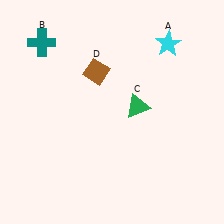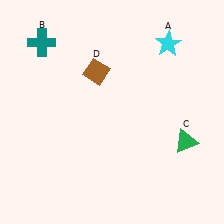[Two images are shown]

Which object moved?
The green triangle (C) moved right.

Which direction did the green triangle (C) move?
The green triangle (C) moved right.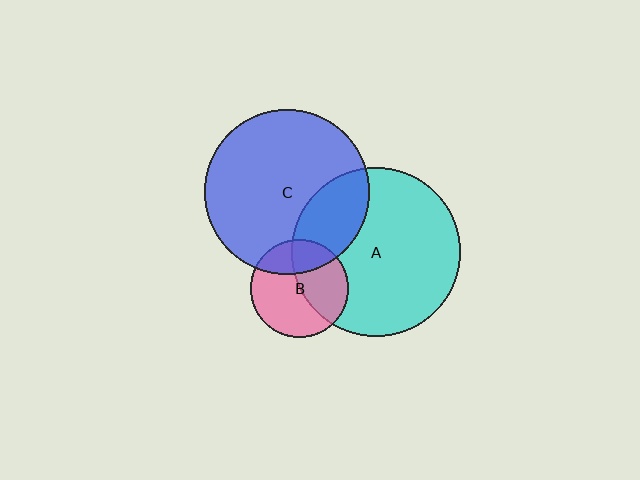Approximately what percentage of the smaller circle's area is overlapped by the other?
Approximately 45%.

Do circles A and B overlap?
Yes.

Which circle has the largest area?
Circle A (cyan).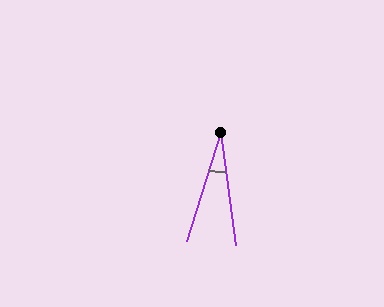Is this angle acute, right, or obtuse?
It is acute.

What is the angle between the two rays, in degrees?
Approximately 25 degrees.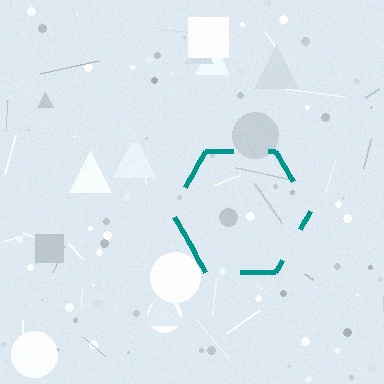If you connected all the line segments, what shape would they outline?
They would outline a hexagon.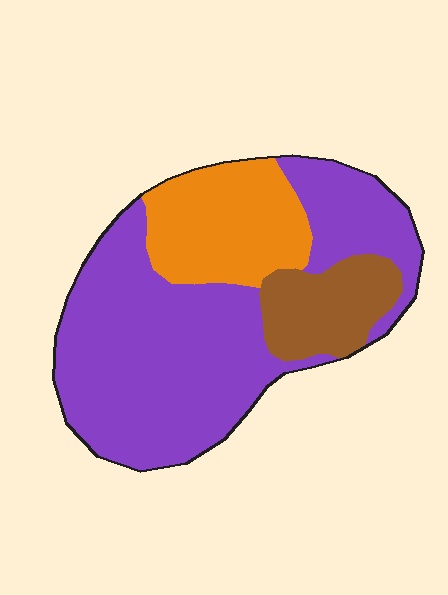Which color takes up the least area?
Brown, at roughly 15%.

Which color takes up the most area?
Purple, at roughly 65%.